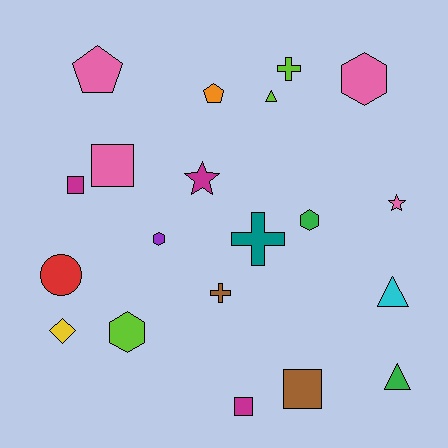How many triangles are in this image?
There are 3 triangles.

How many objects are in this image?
There are 20 objects.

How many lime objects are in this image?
There are 3 lime objects.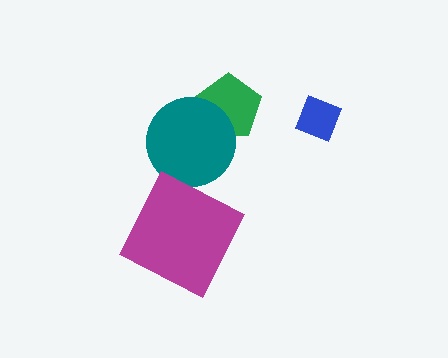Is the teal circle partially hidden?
No, no other shape covers it.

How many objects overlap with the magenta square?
0 objects overlap with the magenta square.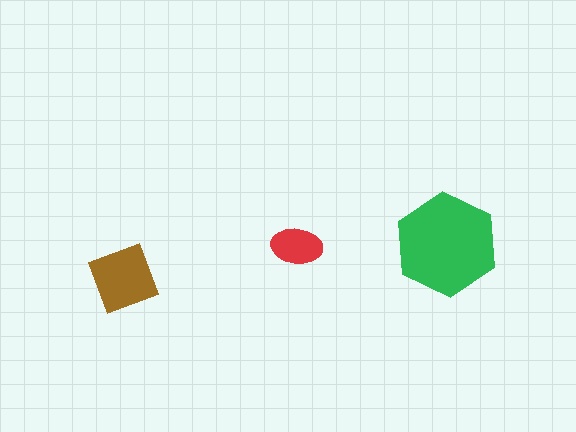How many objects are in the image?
There are 3 objects in the image.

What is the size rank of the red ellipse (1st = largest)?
3rd.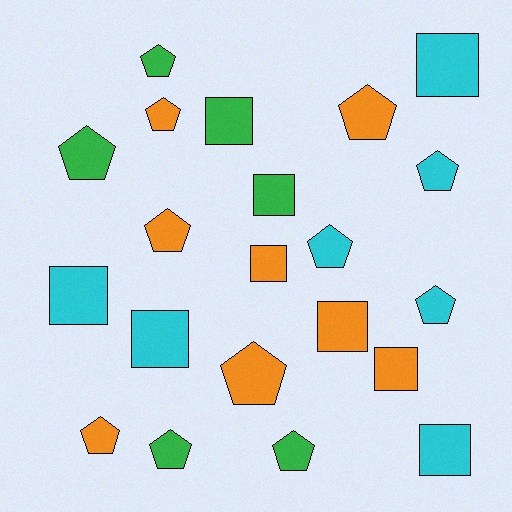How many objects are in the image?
There are 21 objects.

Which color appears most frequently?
Orange, with 8 objects.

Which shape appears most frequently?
Pentagon, with 12 objects.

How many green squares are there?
There are 2 green squares.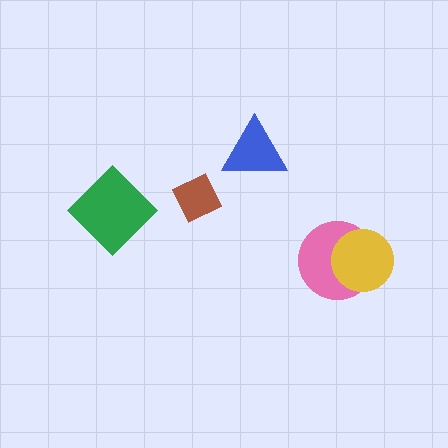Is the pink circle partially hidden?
Yes, it is partially covered by another shape.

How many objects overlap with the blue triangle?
0 objects overlap with the blue triangle.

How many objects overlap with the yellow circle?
1 object overlaps with the yellow circle.